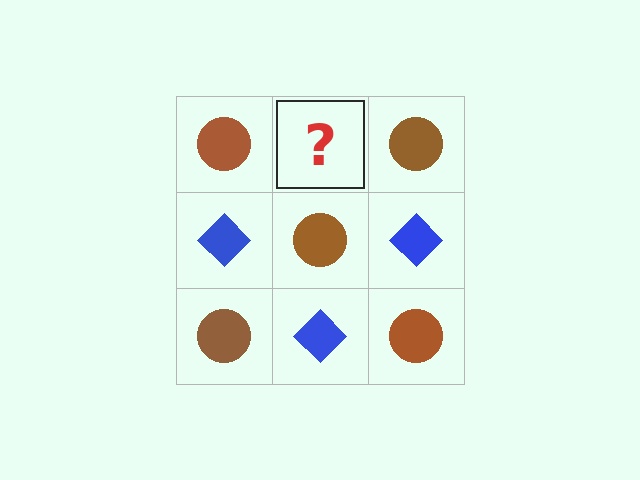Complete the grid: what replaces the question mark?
The question mark should be replaced with a blue diamond.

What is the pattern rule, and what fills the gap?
The rule is that it alternates brown circle and blue diamond in a checkerboard pattern. The gap should be filled with a blue diamond.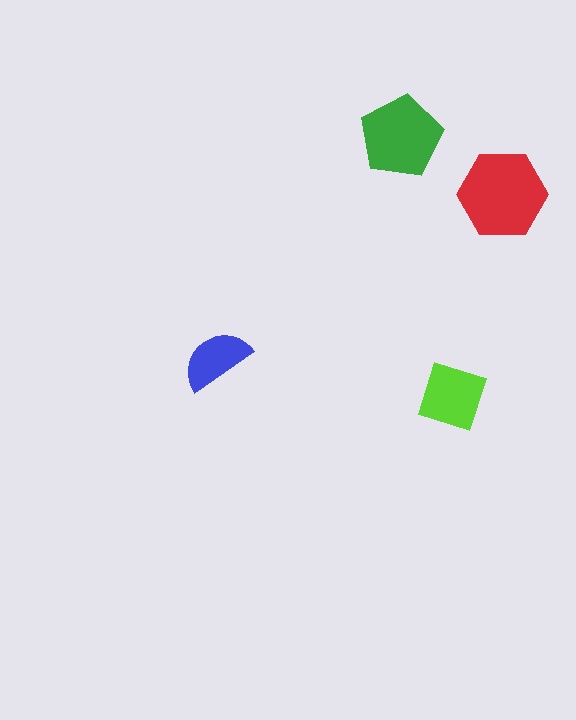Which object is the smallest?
The blue semicircle.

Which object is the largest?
The red hexagon.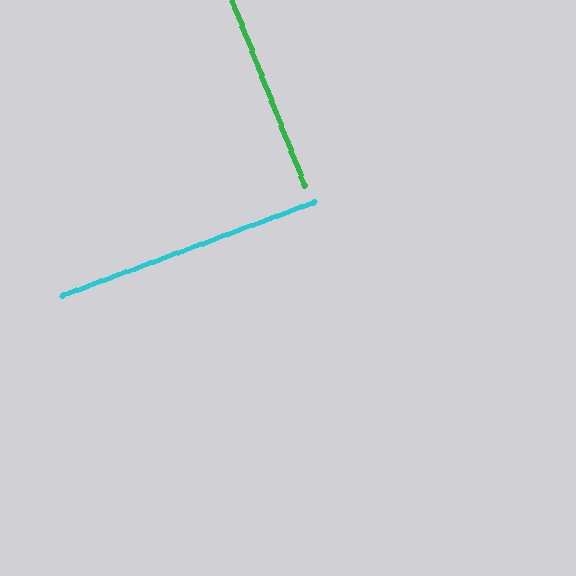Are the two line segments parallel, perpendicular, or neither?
Perpendicular — they meet at approximately 89°.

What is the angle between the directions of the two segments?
Approximately 89 degrees.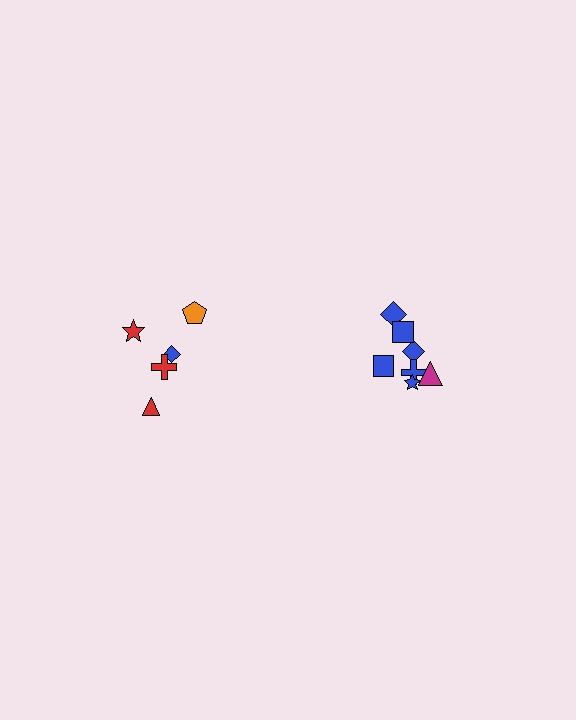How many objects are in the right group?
There are 7 objects.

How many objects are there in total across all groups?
There are 12 objects.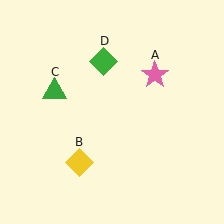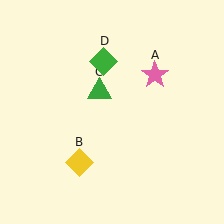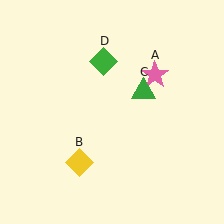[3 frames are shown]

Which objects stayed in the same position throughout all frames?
Pink star (object A) and yellow diamond (object B) and green diamond (object D) remained stationary.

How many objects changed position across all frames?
1 object changed position: green triangle (object C).